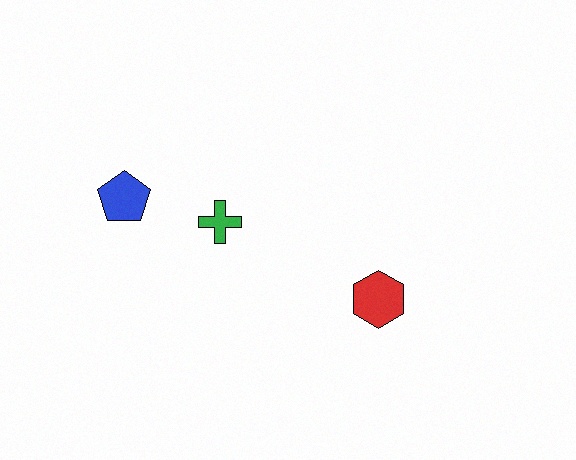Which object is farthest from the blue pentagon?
The red hexagon is farthest from the blue pentagon.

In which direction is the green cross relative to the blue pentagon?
The green cross is to the right of the blue pentagon.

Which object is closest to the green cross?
The blue pentagon is closest to the green cross.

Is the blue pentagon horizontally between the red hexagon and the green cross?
No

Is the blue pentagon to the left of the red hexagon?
Yes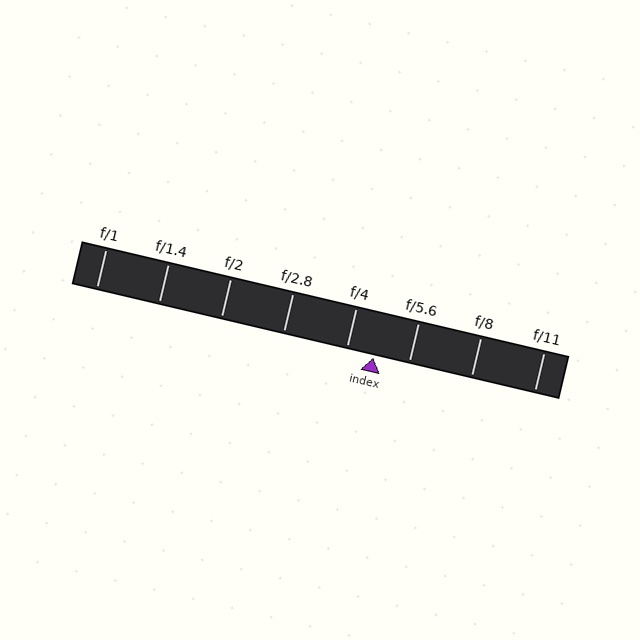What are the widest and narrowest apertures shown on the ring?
The widest aperture shown is f/1 and the narrowest is f/11.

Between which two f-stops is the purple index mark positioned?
The index mark is between f/4 and f/5.6.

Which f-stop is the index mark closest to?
The index mark is closest to f/4.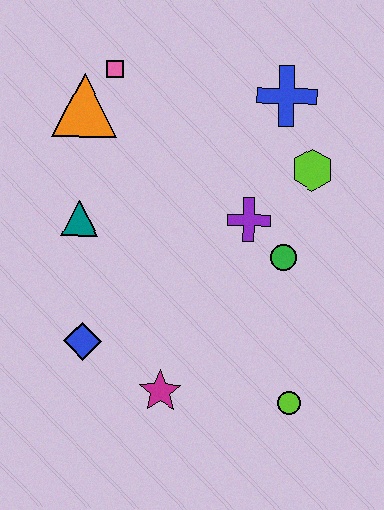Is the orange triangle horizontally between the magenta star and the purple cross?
No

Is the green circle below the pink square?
Yes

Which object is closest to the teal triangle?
The orange triangle is closest to the teal triangle.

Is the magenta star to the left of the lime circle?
Yes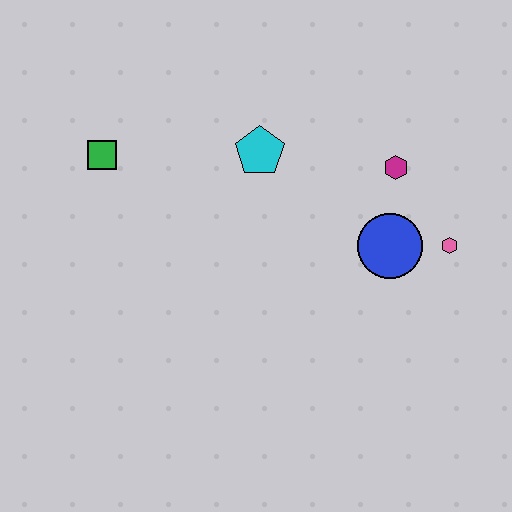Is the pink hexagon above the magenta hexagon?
No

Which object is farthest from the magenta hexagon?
The green square is farthest from the magenta hexagon.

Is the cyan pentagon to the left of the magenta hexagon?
Yes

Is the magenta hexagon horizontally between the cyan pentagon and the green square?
No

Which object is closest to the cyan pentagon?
The magenta hexagon is closest to the cyan pentagon.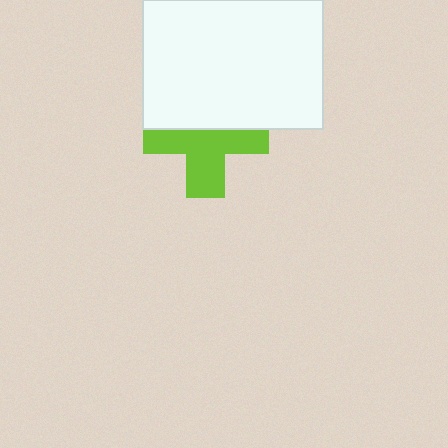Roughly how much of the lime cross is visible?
About half of it is visible (roughly 58%).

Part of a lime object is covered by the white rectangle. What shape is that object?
It is a cross.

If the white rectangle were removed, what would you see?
You would see the complete lime cross.